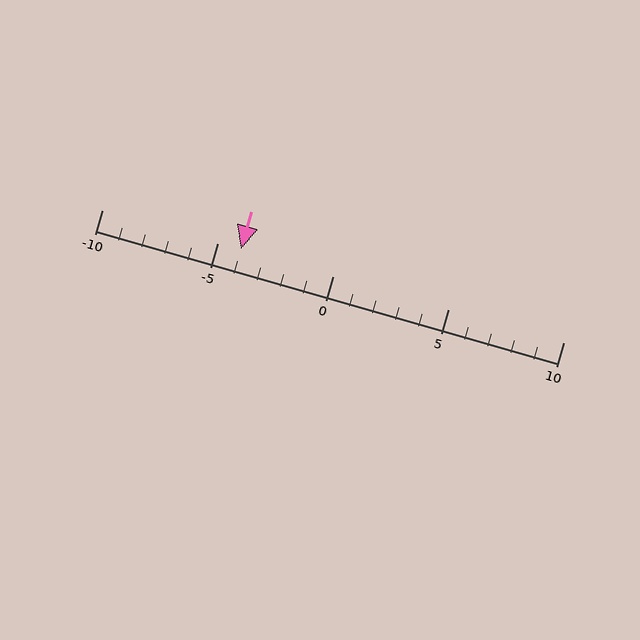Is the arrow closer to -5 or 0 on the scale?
The arrow is closer to -5.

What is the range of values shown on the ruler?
The ruler shows values from -10 to 10.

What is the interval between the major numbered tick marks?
The major tick marks are spaced 5 units apart.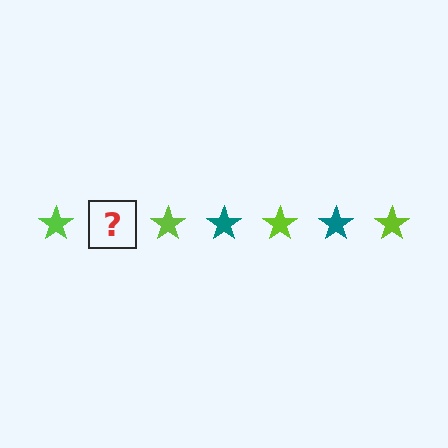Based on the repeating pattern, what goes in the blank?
The blank should be a teal star.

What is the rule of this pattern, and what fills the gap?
The rule is that the pattern cycles through lime, teal stars. The gap should be filled with a teal star.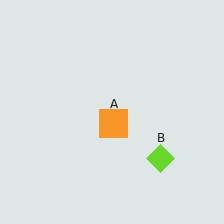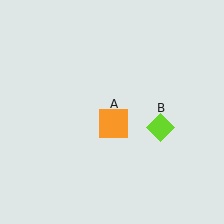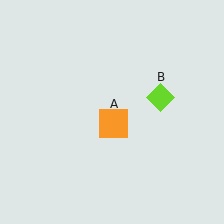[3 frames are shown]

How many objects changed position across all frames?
1 object changed position: lime diamond (object B).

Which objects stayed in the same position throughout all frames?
Orange square (object A) remained stationary.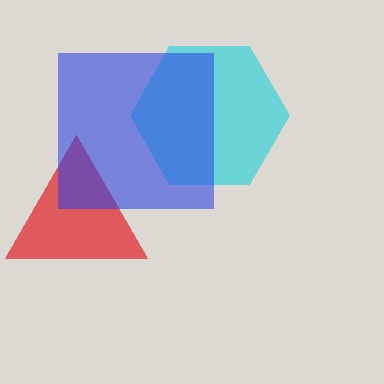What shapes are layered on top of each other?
The layered shapes are: a red triangle, a cyan hexagon, a blue square.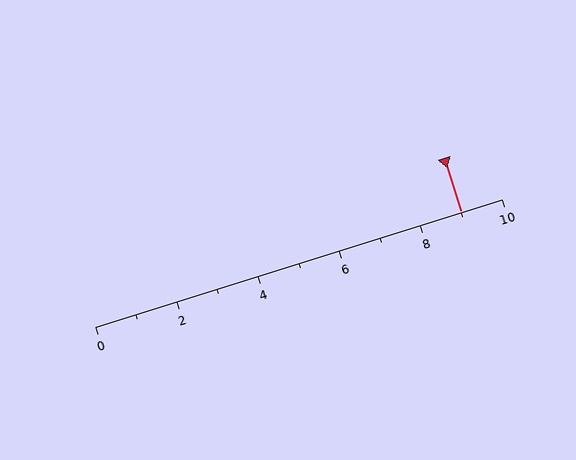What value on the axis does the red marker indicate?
The marker indicates approximately 9.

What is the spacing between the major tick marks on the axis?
The major ticks are spaced 2 apart.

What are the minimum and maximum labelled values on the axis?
The axis runs from 0 to 10.